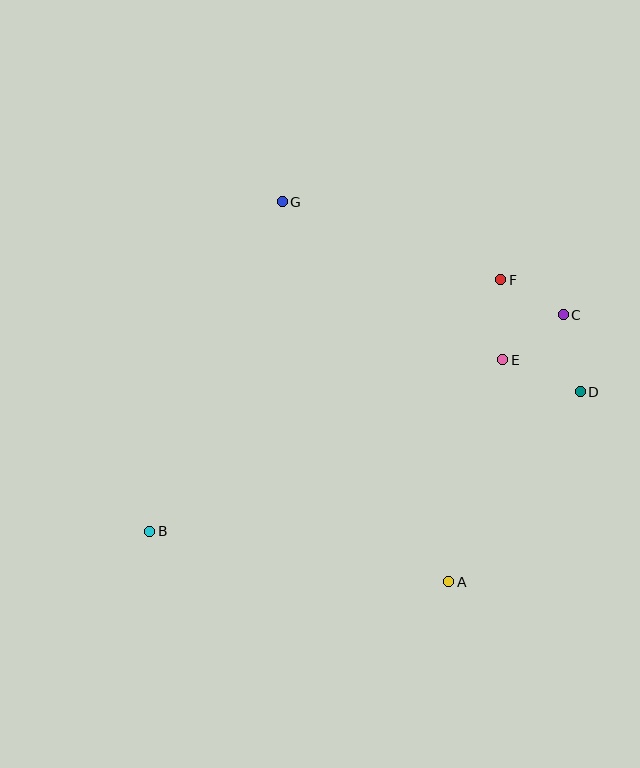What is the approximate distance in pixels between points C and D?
The distance between C and D is approximately 79 pixels.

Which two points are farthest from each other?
Points B and C are farthest from each other.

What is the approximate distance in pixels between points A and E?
The distance between A and E is approximately 229 pixels.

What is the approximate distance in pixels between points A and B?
The distance between A and B is approximately 303 pixels.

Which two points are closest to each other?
Points C and F are closest to each other.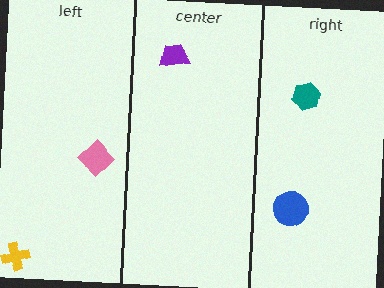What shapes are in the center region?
The purple trapezoid.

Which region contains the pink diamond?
The left region.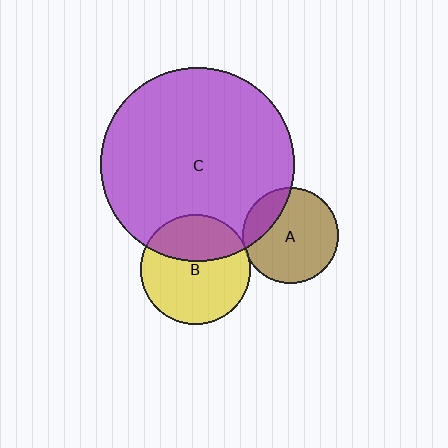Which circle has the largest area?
Circle C (purple).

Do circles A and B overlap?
Yes.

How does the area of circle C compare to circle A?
Approximately 4.1 times.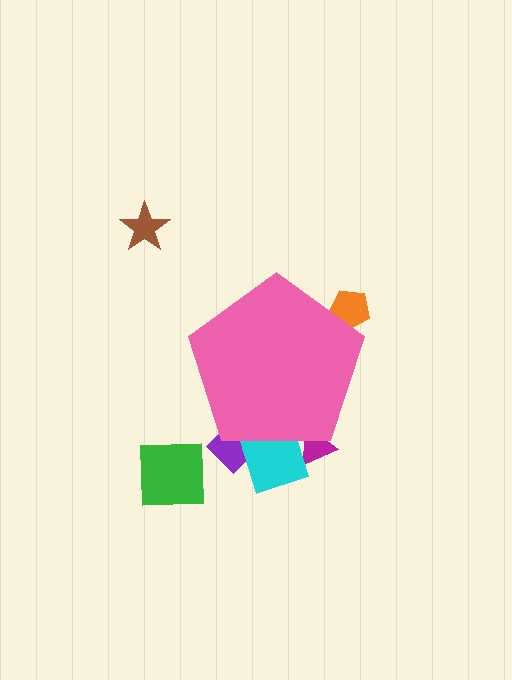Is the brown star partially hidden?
No, the brown star is fully visible.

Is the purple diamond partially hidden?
Yes, the purple diamond is partially hidden behind the pink pentagon.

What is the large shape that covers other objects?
A pink pentagon.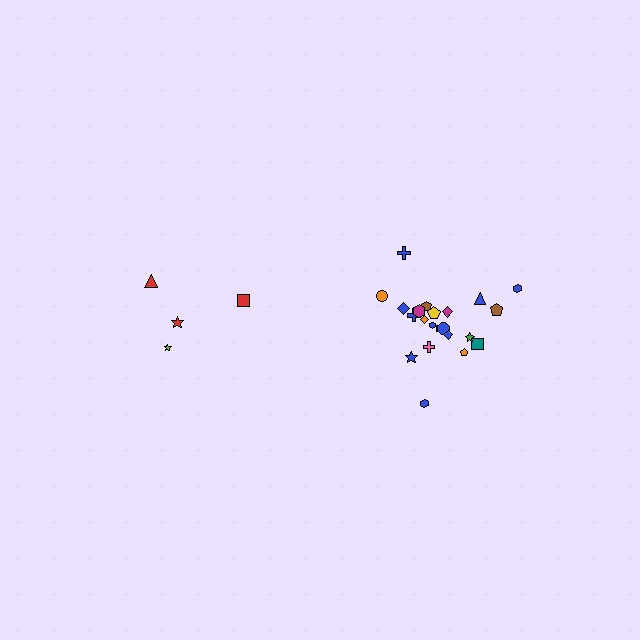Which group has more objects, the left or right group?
The right group.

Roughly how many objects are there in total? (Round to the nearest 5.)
Roughly 25 objects in total.